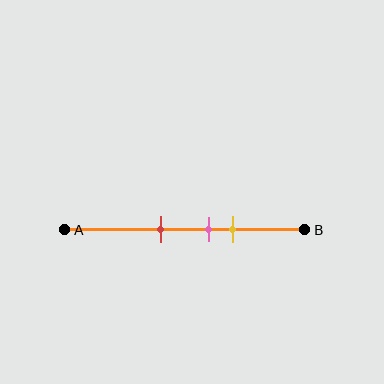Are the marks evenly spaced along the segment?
Yes, the marks are approximately evenly spaced.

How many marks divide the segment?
There are 3 marks dividing the segment.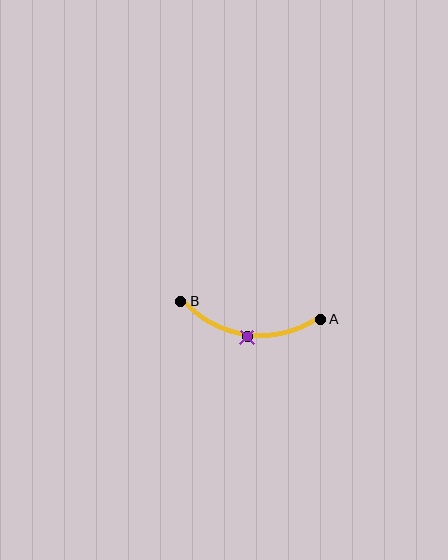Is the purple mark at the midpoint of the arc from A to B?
Yes. The purple mark lies on the arc at equal arc-length from both A and B — it is the arc midpoint.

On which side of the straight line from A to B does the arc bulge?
The arc bulges below the straight line connecting A and B.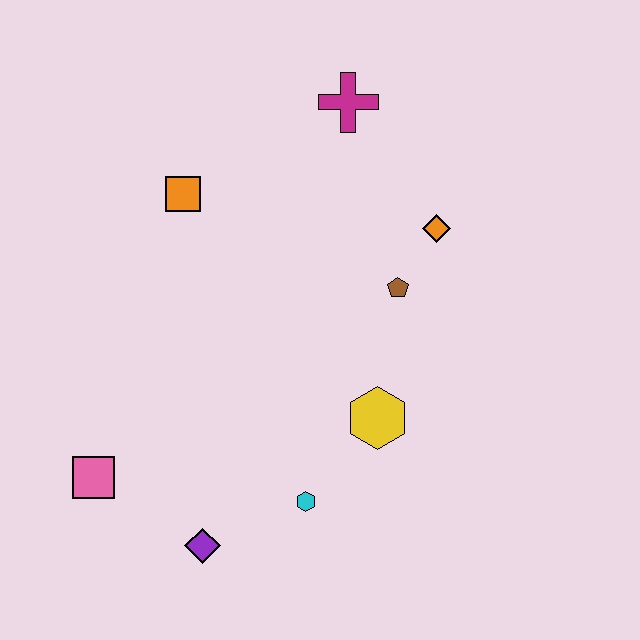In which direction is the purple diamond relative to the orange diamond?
The purple diamond is below the orange diamond.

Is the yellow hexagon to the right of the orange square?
Yes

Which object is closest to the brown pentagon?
The orange diamond is closest to the brown pentagon.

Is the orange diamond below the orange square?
Yes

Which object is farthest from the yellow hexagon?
The magenta cross is farthest from the yellow hexagon.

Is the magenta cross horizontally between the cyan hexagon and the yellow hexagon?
Yes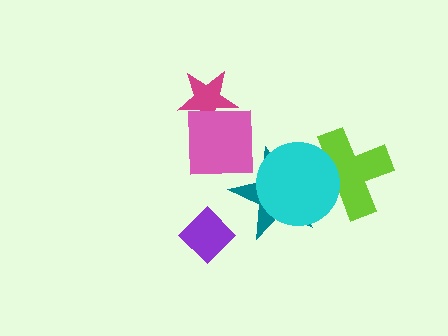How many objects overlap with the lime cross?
2 objects overlap with the lime cross.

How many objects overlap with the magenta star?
1 object overlaps with the magenta star.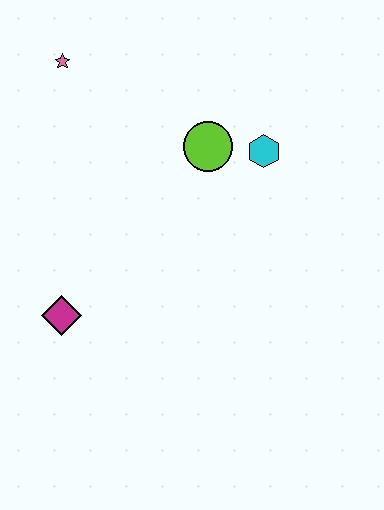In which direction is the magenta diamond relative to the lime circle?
The magenta diamond is below the lime circle.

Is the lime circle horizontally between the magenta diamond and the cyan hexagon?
Yes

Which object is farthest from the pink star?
The magenta diamond is farthest from the pink star.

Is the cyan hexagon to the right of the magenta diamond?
Yes